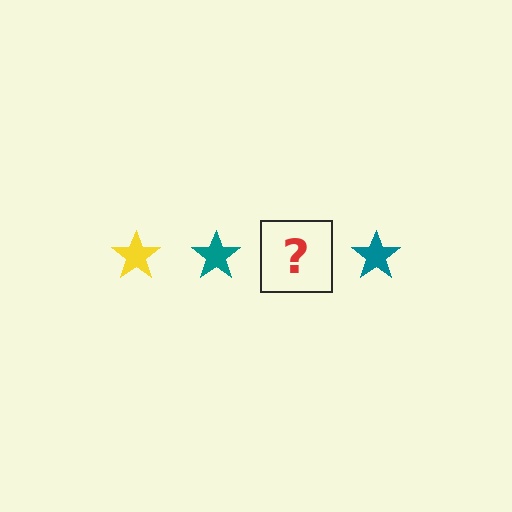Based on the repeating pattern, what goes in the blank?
The blank should be a yellow star.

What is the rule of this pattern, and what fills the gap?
The rule is that the pattern cycles through yellow, teal stars. The gap should be filled with a yellow star.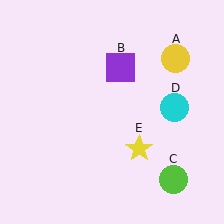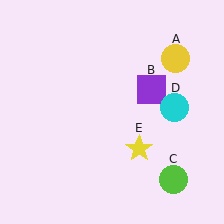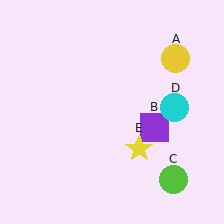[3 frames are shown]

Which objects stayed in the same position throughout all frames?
Yellow circle (object A) and lime circle (object C) and cyan circle (object D) and yellow star (object E) remained stationary.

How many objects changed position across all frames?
1 object changed position: purple square (object B).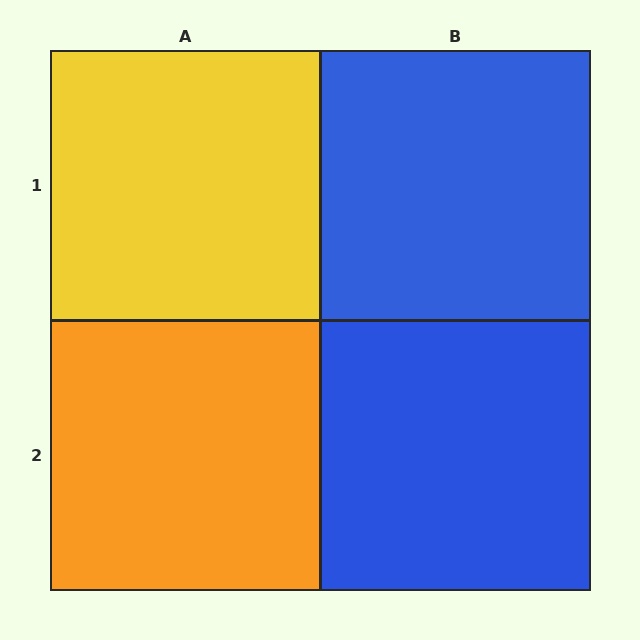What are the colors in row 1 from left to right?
Yellow, blue.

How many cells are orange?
1 cell is orange.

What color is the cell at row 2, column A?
Orange.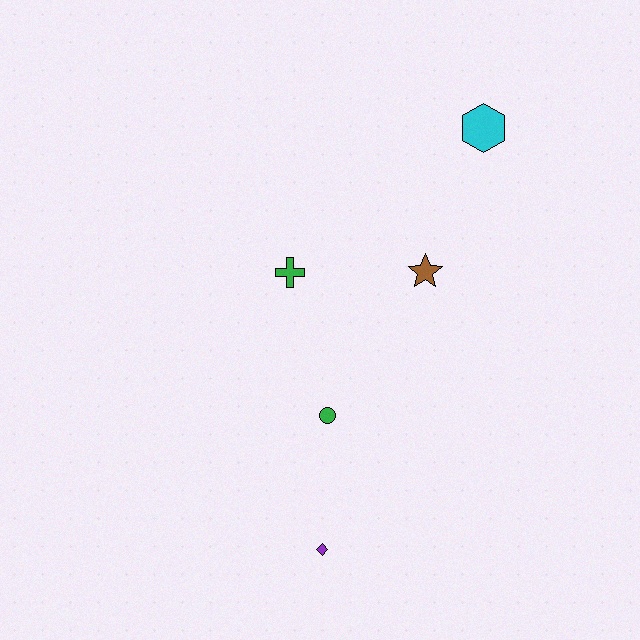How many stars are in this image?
There is 1 star.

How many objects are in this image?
There are 5 objects.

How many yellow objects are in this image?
There are no yellow objects.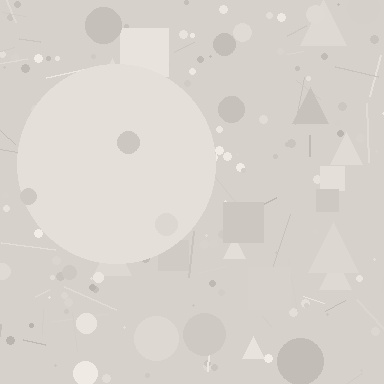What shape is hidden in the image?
A circle is hidden in the image.